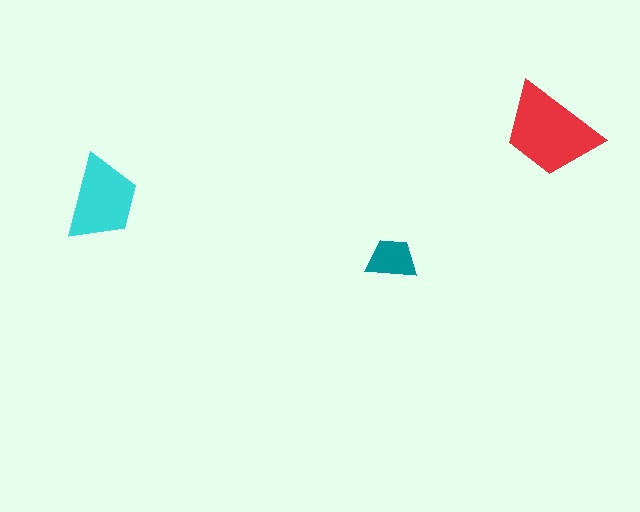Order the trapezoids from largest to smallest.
the red one, the cyan one, the teal one.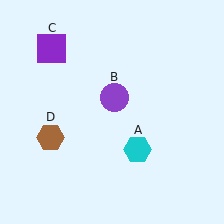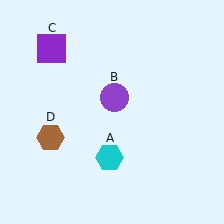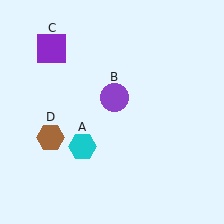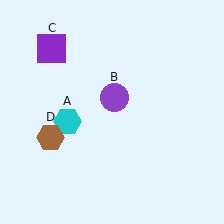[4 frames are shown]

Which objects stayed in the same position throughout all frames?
Purple circle (object B) and purple square (object C) and brown hexagon (object D) remained stationary.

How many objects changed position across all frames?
1 object changed position: cyan hexagon (object A).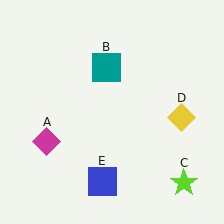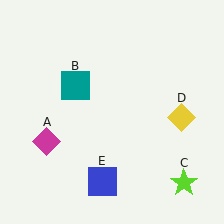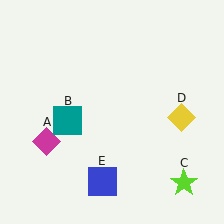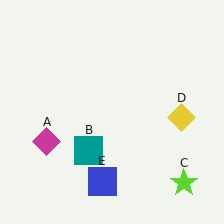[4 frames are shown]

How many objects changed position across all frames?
1 object changed position: teal square (object B).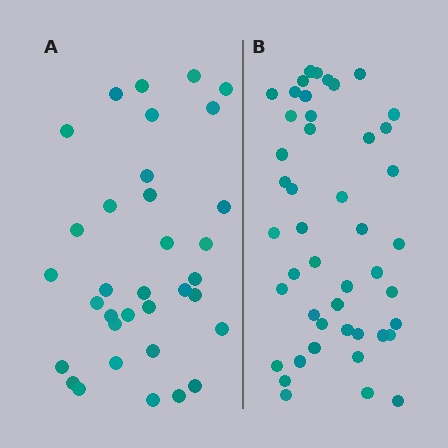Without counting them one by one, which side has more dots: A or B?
Region B (the right region) has more dots.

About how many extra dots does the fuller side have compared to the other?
Region B has roughly 12 or so more dots than region A.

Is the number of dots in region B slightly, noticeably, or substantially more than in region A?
Region B has noticeably more, but not dramatically so. The ratio is roughly 1.4 to 1.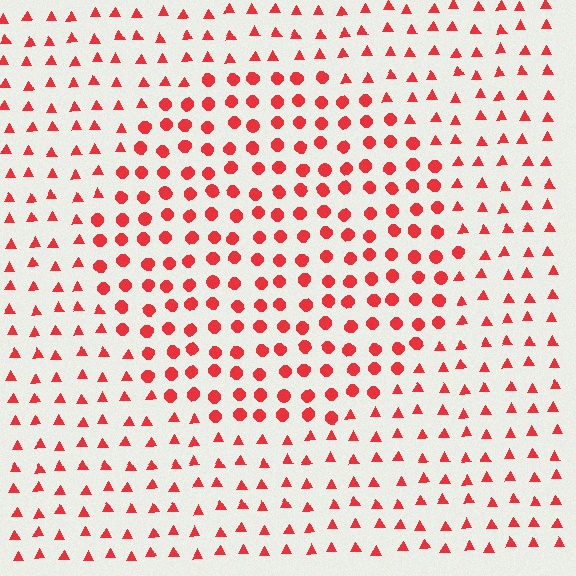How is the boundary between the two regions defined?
The boundary is defined by a change in element shape: circles inside vs. triangles outside. All elements share the same color and spacing.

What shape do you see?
I see a circle.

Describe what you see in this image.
The image is filled with small red elements arranged in a uniform grid. A circle-shaped region contains circles, while the surrounding area contains triangles. The boundary is defined purely by the change in element shape.